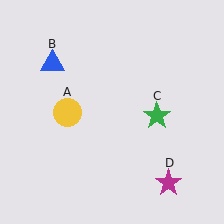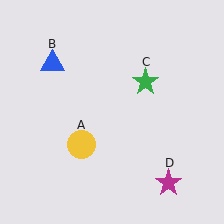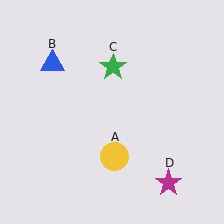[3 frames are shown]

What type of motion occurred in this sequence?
The yellow circle (object A), green star (object C) rotated counterclockwise around the center of the scene.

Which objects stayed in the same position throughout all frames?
Blue triangle (object B) and magenta star (object D) remained stationary.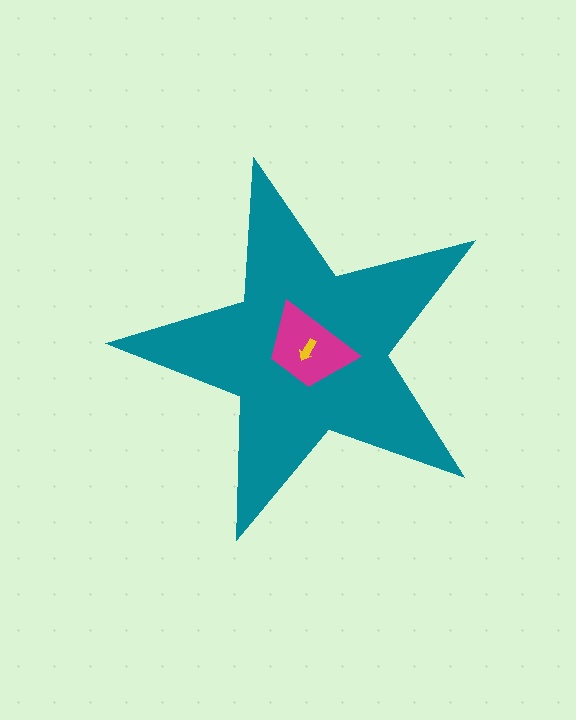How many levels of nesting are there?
3.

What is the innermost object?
The yellow arrow.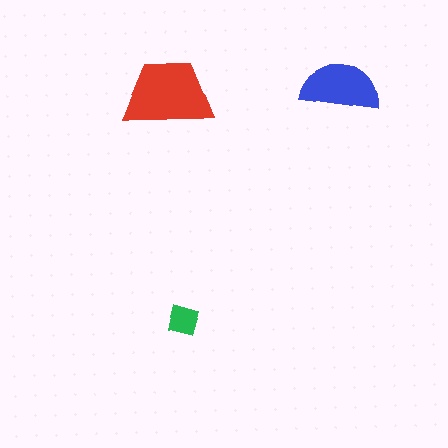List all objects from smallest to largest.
The green diamond, the blue semicircle, the red trapezoid.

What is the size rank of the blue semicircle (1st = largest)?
2nd.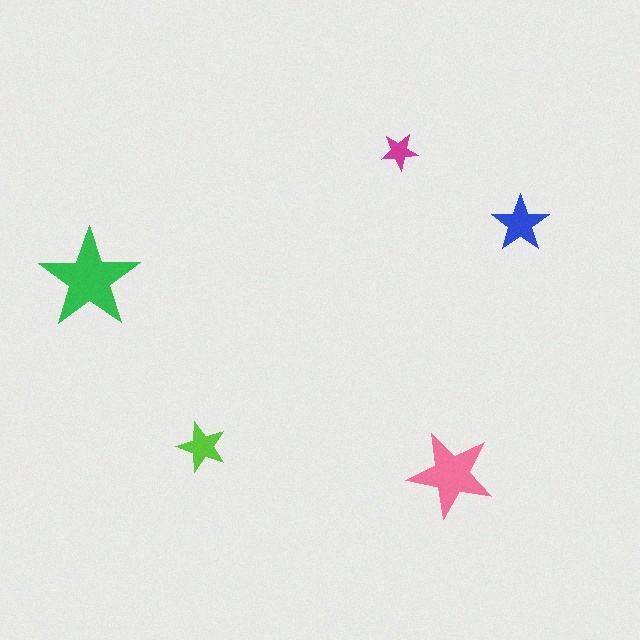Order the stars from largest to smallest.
the green one, the pink one, the blue one, the lime one, the magenta one.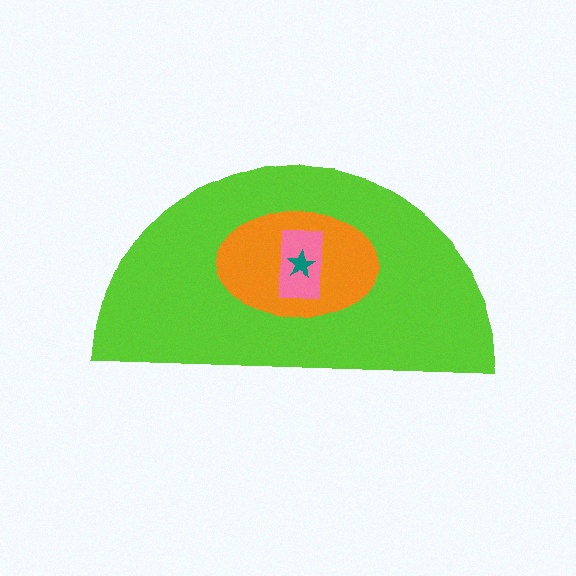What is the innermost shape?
The teal star.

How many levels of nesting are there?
4.